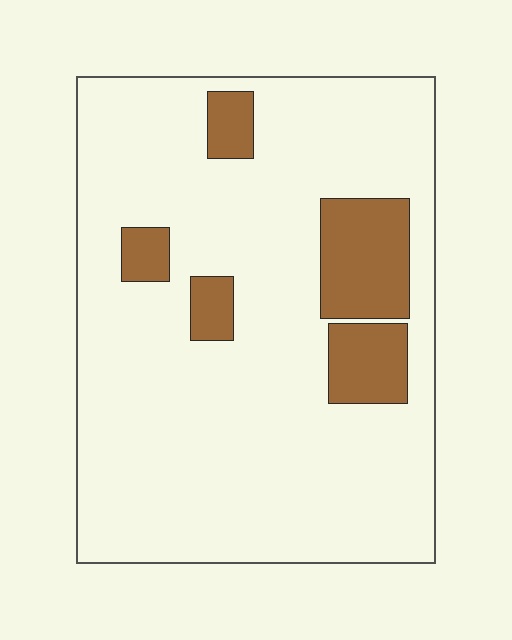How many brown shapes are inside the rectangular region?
5.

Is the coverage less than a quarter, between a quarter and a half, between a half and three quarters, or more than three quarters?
Less than a quarter.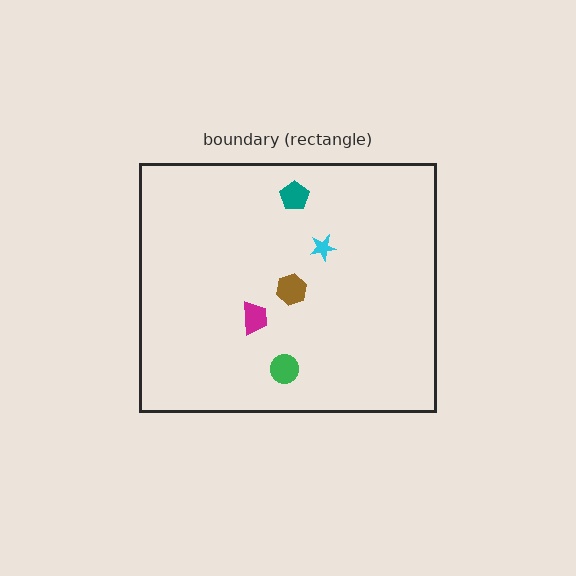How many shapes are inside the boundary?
5 inside, 0 outside.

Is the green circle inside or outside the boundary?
Inside.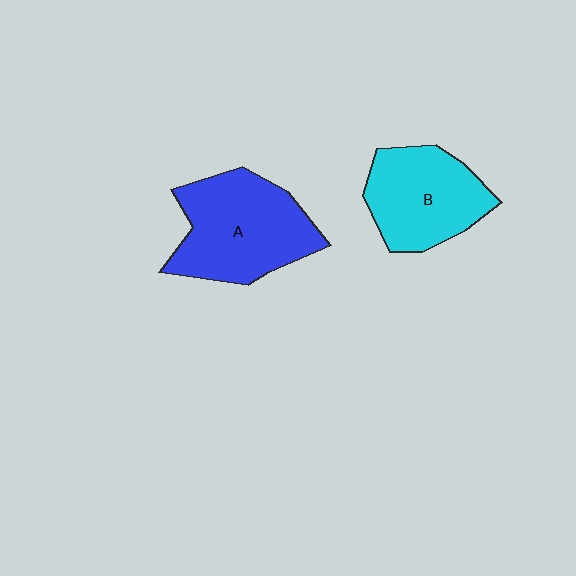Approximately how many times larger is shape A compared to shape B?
Approximately 1.2 times.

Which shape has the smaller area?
Shape B (cyan).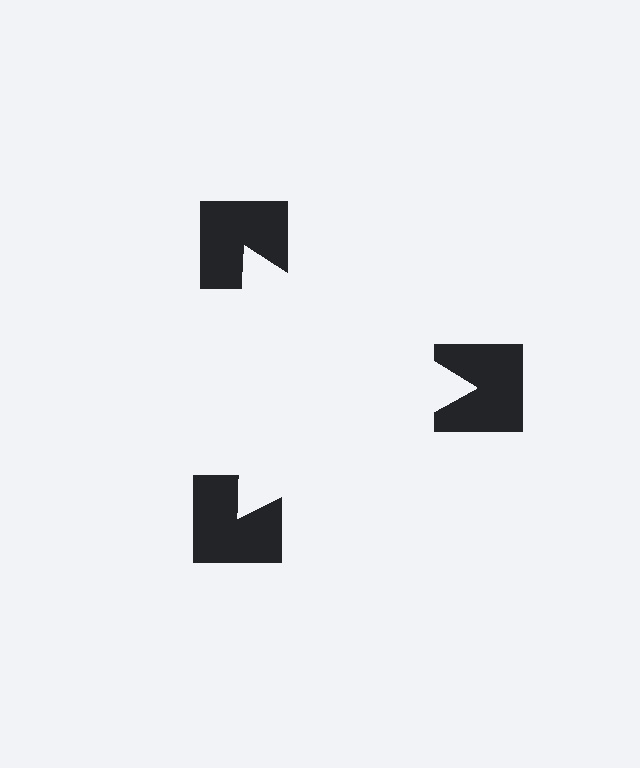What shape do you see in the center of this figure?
An illusory triangle — its edges are inferred from the aligned wedge cuts in the notched squares, not physically drawn.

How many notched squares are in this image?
There are 3 — one at each vertex of the illusory triangle.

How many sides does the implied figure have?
3 sides.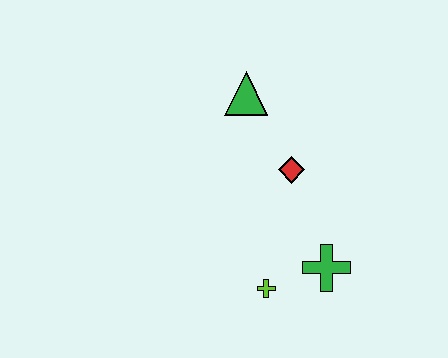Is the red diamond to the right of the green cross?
No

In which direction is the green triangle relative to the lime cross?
The green triangle is above the lime cross.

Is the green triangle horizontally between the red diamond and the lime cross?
No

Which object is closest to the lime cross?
The green cross is closest to the lime cross.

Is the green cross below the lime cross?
No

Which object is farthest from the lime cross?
The green triangle is farthest from the lime cross.